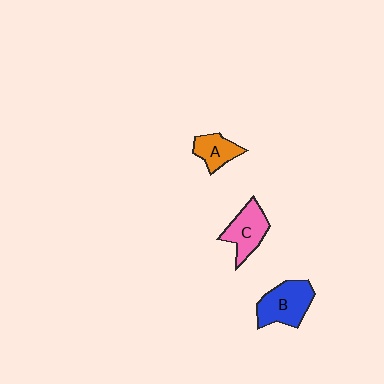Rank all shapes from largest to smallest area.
From largest to smallest: B (blue), C (pink), A (orange).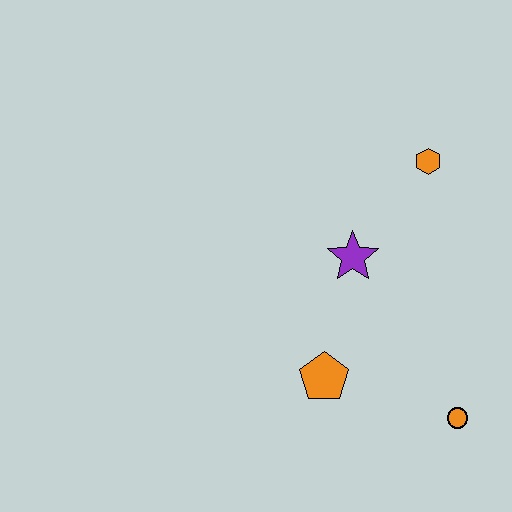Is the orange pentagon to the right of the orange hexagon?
No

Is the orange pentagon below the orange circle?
No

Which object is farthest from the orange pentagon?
The orange hexagon is farthest from the orange pentagon.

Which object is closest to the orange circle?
The orange pentagon is closest to the orange circle.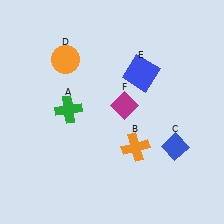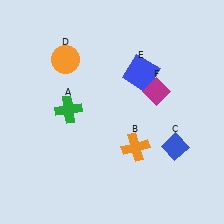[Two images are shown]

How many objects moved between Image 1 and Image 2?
1 object moved between the two images.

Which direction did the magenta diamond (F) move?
The magenta diamond (F) moved right.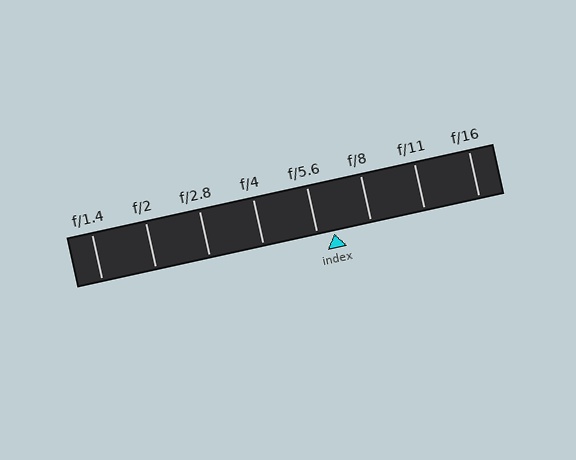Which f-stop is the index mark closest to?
The index mark is closest to f/5.6.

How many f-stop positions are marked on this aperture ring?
There are 8 f-stop positions marked.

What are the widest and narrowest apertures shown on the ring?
The widest aperture shown is f/1.4 and the narrowest is f/16.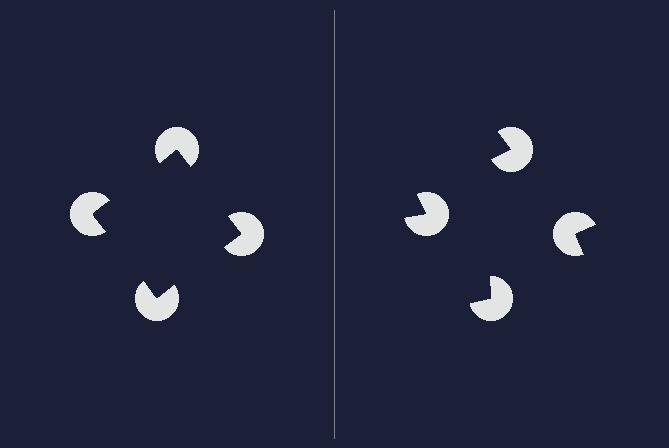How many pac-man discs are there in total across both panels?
8 — 4 on each side.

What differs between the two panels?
The pac-man discs are positioned identically on both sides; only the wedge orientations differ. On the left they align to a square; on the right they are misaligned.